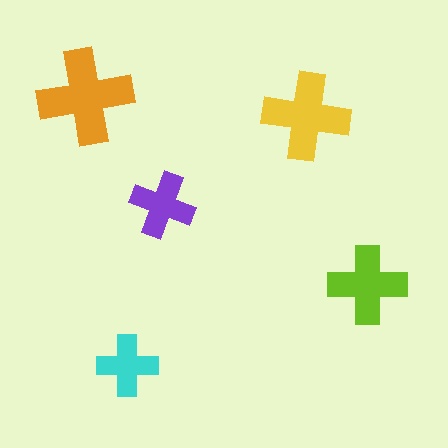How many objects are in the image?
There are 5 objects in the image.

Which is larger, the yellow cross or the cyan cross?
The yellow one.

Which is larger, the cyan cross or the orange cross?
The orange one.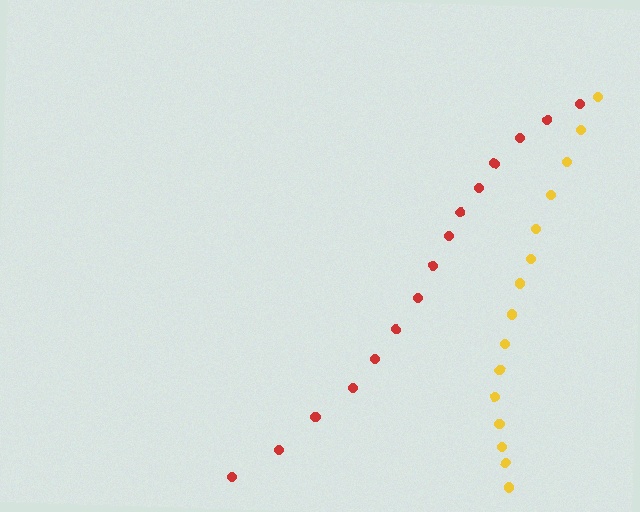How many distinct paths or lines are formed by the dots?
There are 2 distinct paths.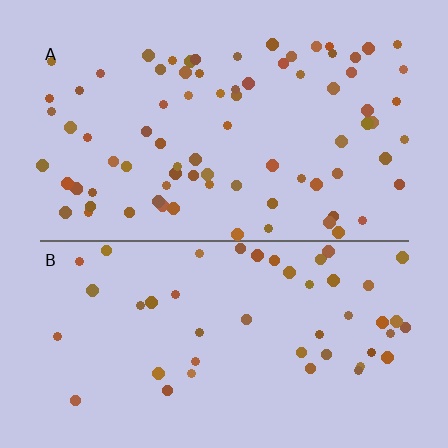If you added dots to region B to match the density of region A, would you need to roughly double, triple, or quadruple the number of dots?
Approximately double.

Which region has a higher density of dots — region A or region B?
A (the top).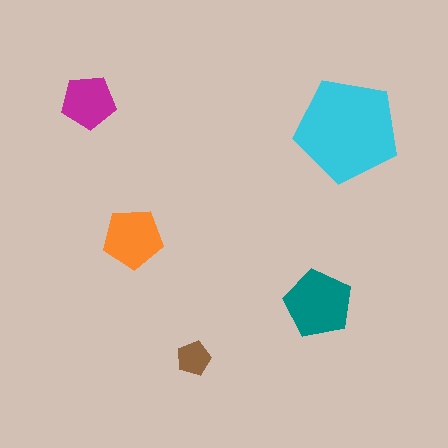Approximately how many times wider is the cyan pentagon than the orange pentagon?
About 1.5 times wider.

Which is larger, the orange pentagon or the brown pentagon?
The orange one.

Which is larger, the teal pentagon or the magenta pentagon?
The teal one.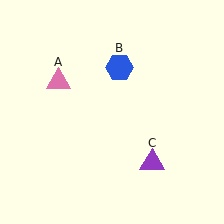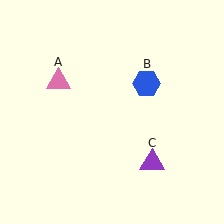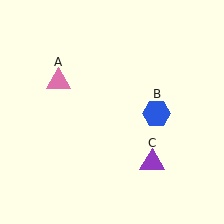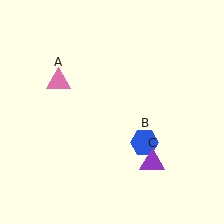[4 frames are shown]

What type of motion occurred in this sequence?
The blue hexagon (object B) rotated clockwise around the center of the scene.